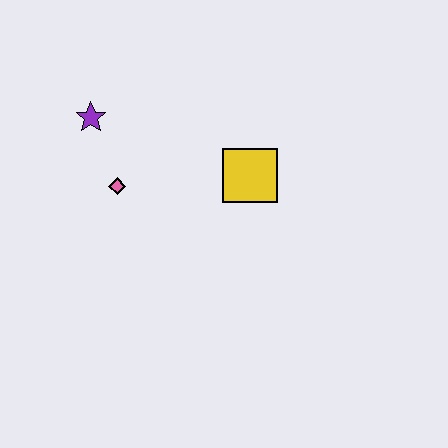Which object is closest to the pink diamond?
The purple star is closest to the pink diamond.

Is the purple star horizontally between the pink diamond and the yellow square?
No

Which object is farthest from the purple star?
The yellow square is farthest from the purple star.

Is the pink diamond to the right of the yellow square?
No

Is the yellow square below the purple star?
Yes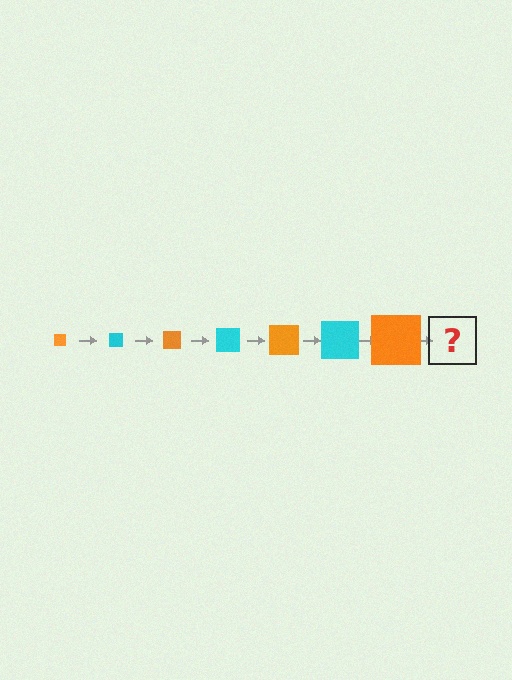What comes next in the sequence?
The next element should be a cyan square, larger than the previous one.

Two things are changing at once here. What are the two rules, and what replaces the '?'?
The two rules are that the square grows larger each step and the color cycles through orange and cyan. The '?' should be a cyan square, larger than the previous one.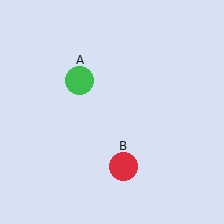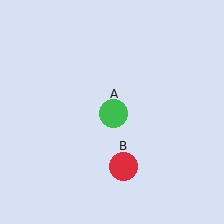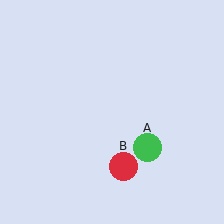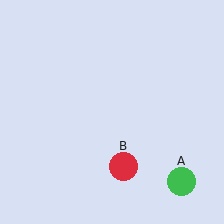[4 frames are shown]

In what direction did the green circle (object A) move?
The green circle (object A) moved down and to the right.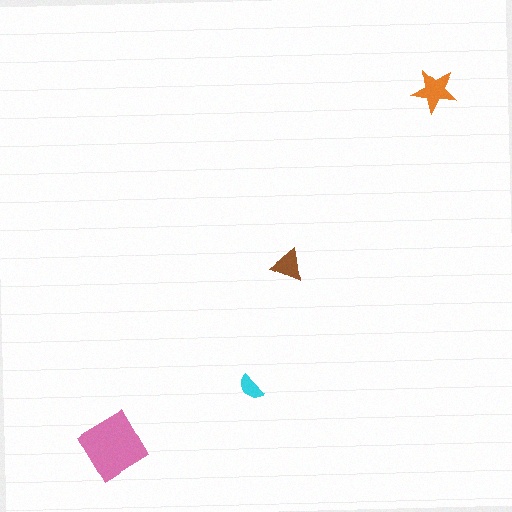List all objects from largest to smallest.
The pink diamond, the orange star, the brown triangle, the cyan semicircle.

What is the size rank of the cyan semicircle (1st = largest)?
4th.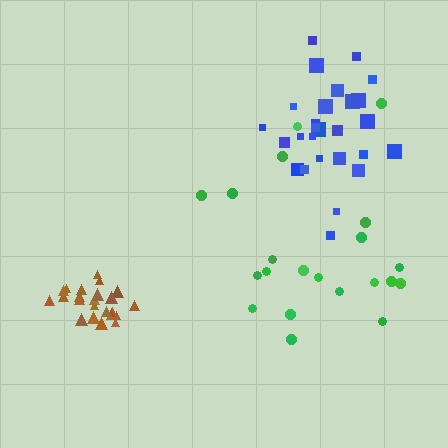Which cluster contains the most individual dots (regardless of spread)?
Blue (27).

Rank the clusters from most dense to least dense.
brown, blue, green.